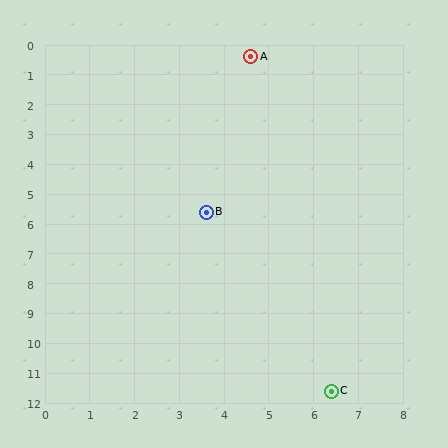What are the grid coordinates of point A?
Point A is at approximately (4.6, 0.4).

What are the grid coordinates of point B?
Point B is at approximately (3.6, 5.6).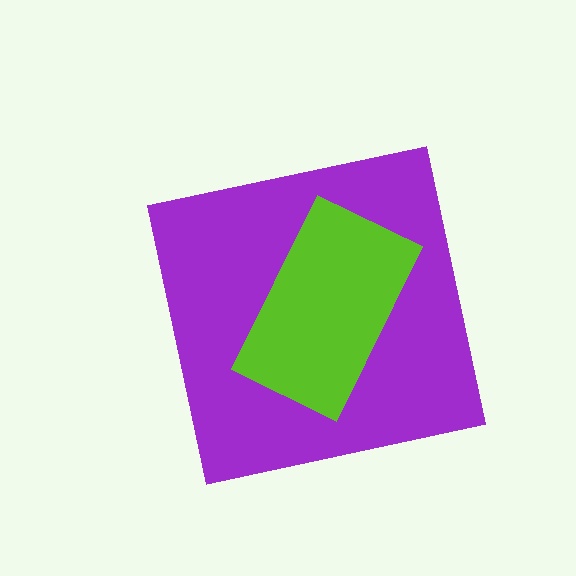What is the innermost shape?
The lime rectangle.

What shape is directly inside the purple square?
The lime rectangle.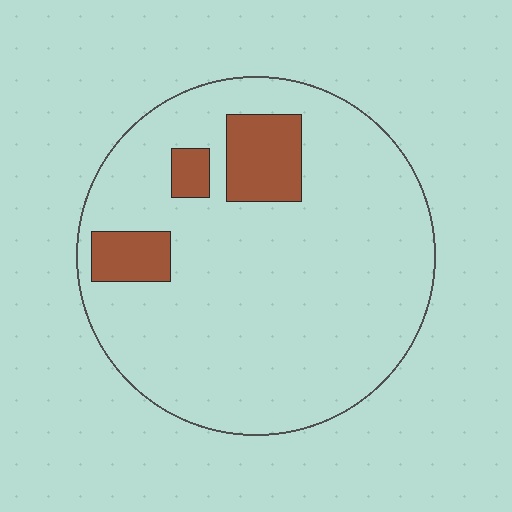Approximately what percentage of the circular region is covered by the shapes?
Approximately 15%.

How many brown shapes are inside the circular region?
3.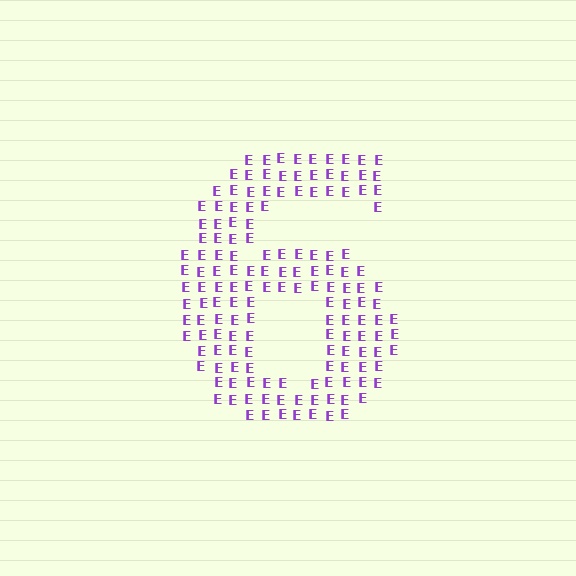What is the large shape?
The large shape is the digit 6.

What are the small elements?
The small elements are letter E's.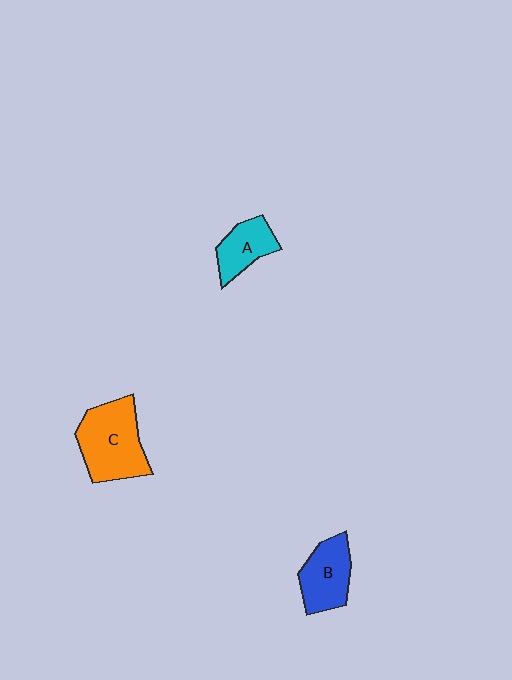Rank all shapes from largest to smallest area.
From largest to smallest: C (orange), B (blue), A (cyan).